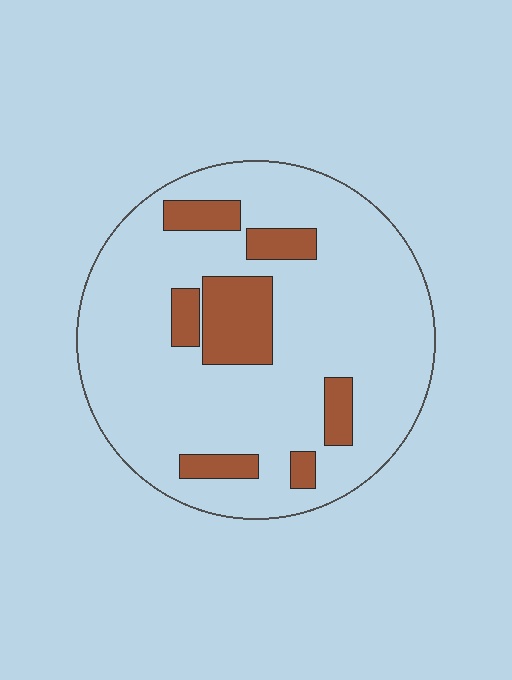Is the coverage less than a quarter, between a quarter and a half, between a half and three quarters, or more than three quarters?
Less than a quarter.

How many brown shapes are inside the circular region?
7.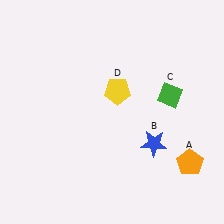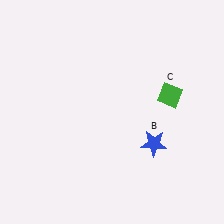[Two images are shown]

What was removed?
The orange pentagon (A), the yellow pentagon (D) were removed in Image 2.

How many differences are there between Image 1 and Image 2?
There are 2 differences between the two images.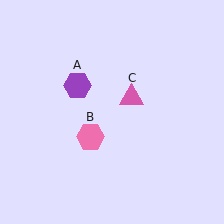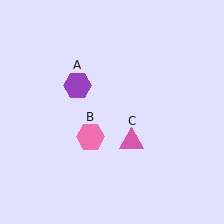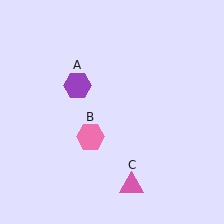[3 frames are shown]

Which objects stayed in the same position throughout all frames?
Purple hexagon (object A) and pink hexagon (object B) remained stationary.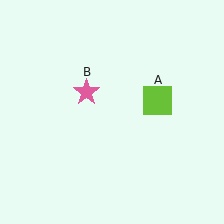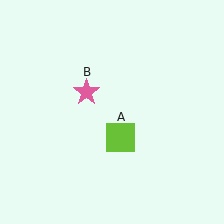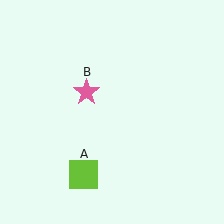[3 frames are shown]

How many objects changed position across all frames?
1 object changed position: lime square (object A).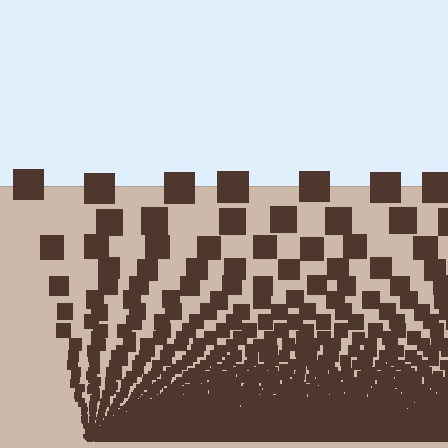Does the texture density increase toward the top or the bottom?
Density increases toward the bottom.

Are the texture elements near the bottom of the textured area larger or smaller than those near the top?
Smaller. The gradient is inverted — elements near the bottom are smaller and denser.